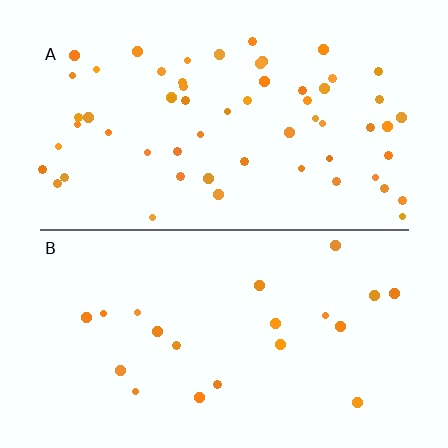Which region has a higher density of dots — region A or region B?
A (the top).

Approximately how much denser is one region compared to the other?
Approximately 2.9× — region A over region B.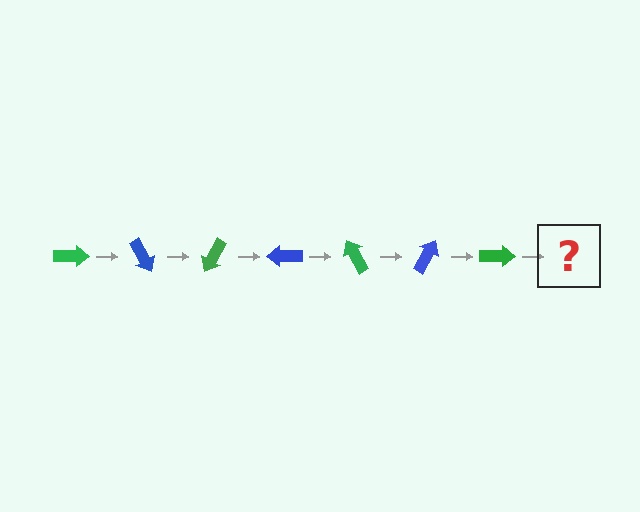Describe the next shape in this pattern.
It should be a blue arrow, rotated 420 degrees from the start.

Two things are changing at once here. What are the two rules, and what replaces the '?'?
The two rules are that it rotates 60 degrees each step and the color cycles through green and blue. The '?' should be a blue arrow, rotated 420 degrees from the start.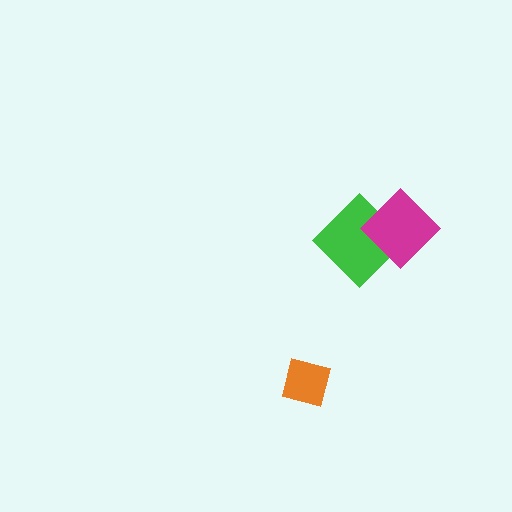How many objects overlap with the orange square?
0 objects overlap with the orange square.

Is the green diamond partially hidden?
Yes, it is partially covered by another shape.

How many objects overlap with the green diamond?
1 object overlaps with the green diamond.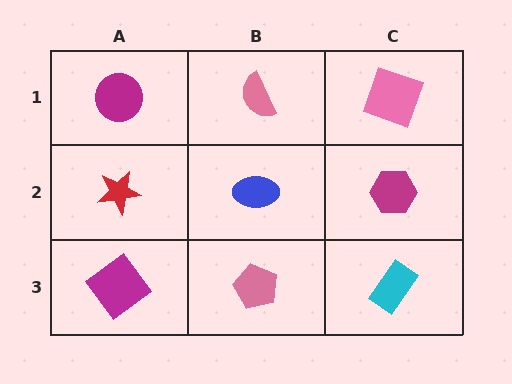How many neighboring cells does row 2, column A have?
3.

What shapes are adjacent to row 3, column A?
A red star (row 2, column A), a pink pentagon (row 3, column B).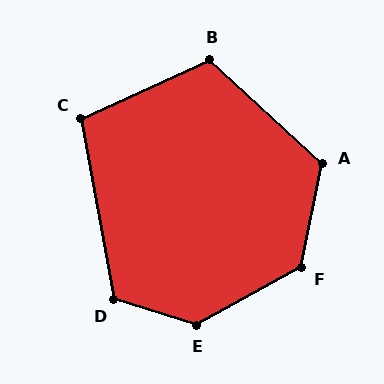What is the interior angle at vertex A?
Approximately 122 degrees (obtuse).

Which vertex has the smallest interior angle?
C, at approximately 104 degrees.